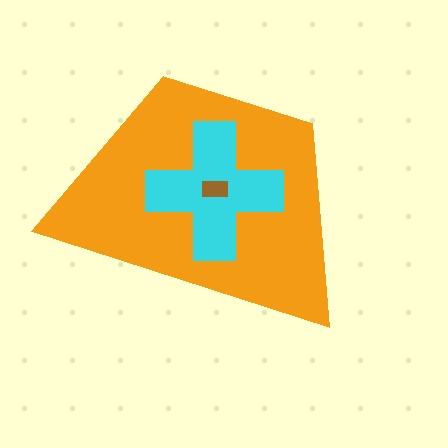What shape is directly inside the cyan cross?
The brown rectangle.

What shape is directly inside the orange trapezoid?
The cyan cross.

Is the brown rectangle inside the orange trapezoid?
Yes.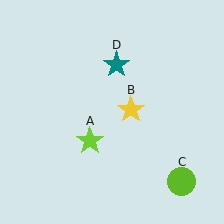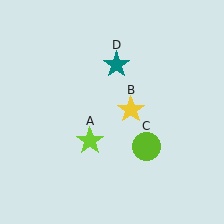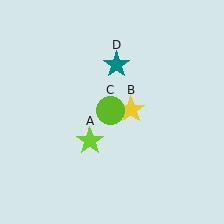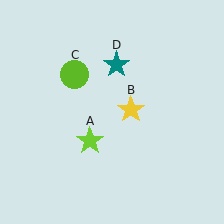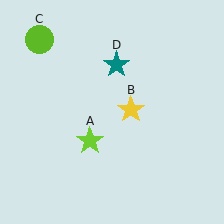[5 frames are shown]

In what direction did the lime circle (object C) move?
The lime circle (object C) moved up and to the left.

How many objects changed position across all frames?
1 object changed position: lime circle (object C).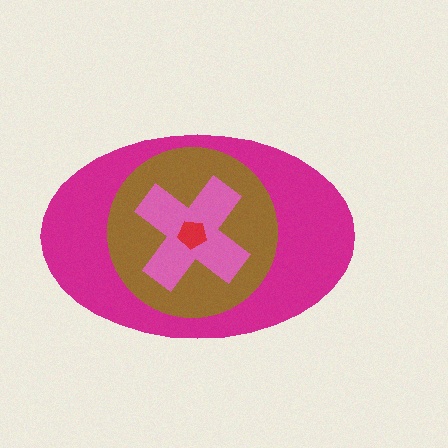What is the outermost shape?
The magenta ellipse.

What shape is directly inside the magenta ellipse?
The brown circle.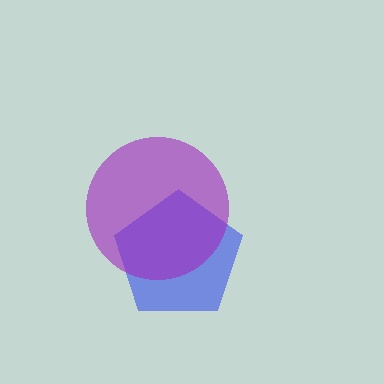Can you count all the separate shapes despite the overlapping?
Yes, there are 2 separate shapes.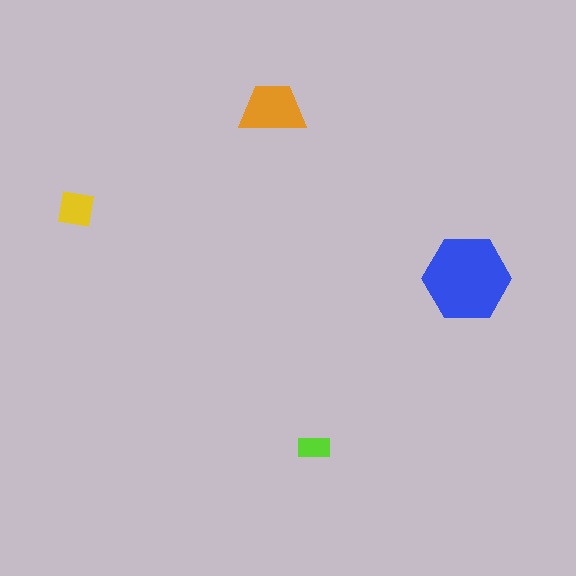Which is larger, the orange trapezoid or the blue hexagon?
The blue hexagon.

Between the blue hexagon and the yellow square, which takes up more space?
The blue hexagon.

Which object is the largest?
The blue hexagon.